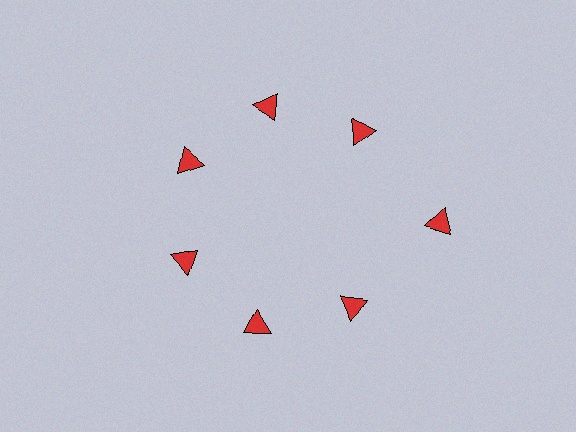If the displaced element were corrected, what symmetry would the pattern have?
It would have 7-fold rotational symmetry — the pattern would map onto itself every 51 degrees.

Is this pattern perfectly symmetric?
No. The 7 red triangles are arranged in a ring, but one element near the 3 o'clock position is pushed outward from the center, breaking the 7-fold rotational symmetry.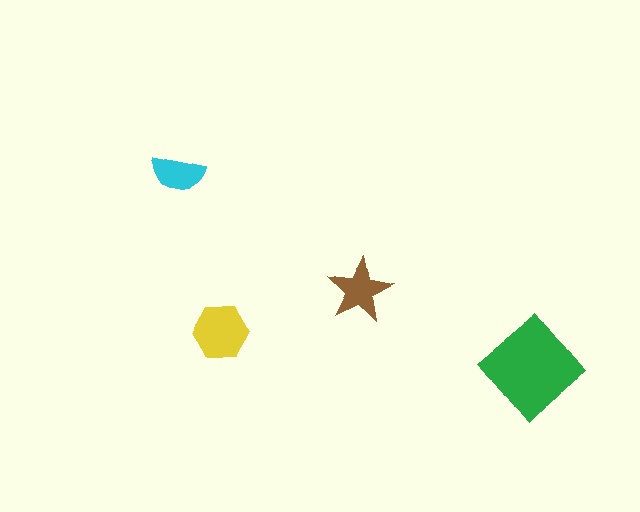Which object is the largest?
The green diamond.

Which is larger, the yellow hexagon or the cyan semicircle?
The yellow hexagon.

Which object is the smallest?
The cyan semicircle.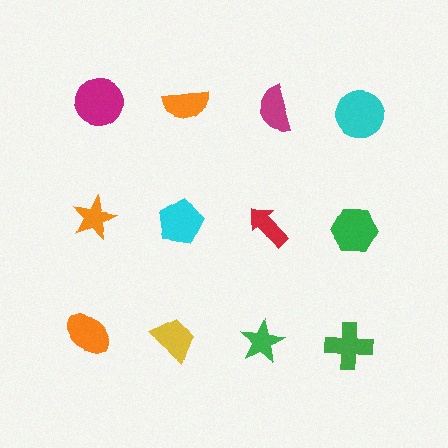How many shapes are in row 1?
4 shapes.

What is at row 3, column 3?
A green star.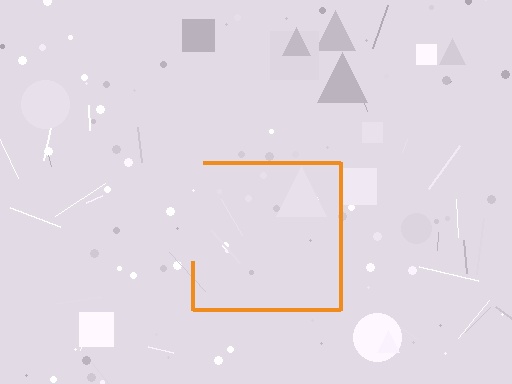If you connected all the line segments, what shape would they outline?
They would outline a square.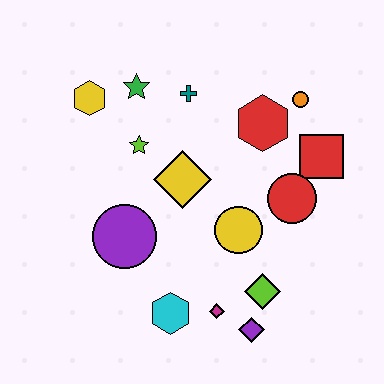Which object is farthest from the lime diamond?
The yellow hexagon is farthest from the lime diamond.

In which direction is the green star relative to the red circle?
The green star is to the left of the red circle.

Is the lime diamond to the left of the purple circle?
No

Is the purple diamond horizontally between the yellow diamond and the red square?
Yes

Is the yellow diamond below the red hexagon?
Yes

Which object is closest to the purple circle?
The yellow diamond is closest to the purple circle.